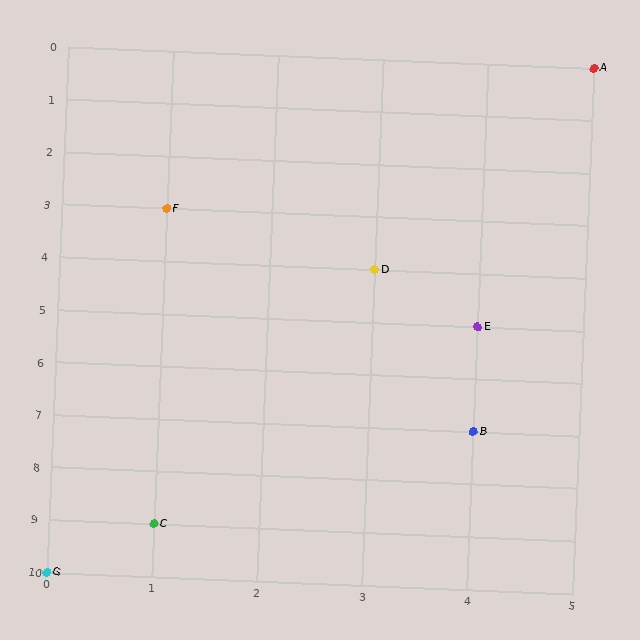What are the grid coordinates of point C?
Point C is at grid coordinates (1, 9).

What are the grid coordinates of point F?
Point F is at grid coordinates (1, 3).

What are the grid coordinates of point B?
Point B is at grid coordinates (4, 7).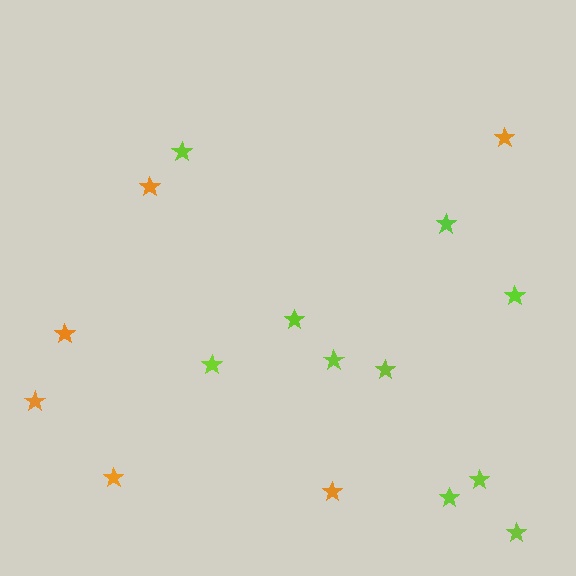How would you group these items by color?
There are 2 groups: one group of orange stars (6) and one group of lime stars (10).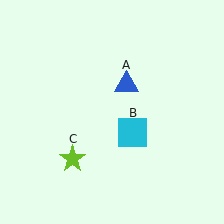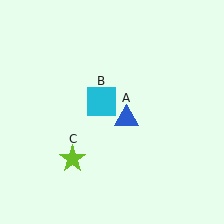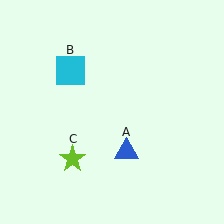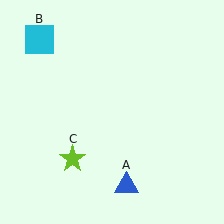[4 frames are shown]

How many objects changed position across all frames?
2 objects changed position: blue triangle (object A), cyan square (object B).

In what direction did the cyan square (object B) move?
The cyan square (object B) moved up and to the left.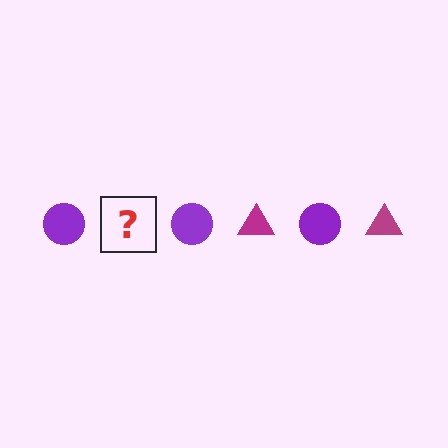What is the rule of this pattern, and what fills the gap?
The rule is that the pattern alternates between purple circle and magenta triangle. The gap should be filled with a magenta triangle.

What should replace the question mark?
The question mark should be replaced with a magenta triangle.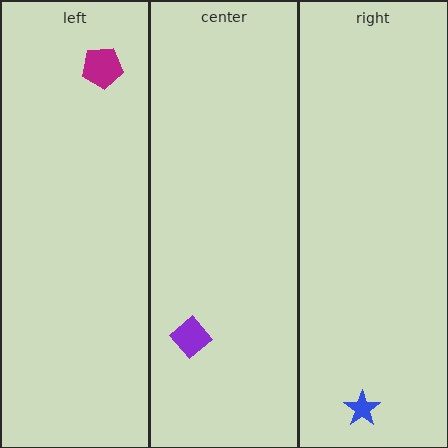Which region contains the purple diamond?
The center region.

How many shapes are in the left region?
1.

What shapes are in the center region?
The purple diamond.